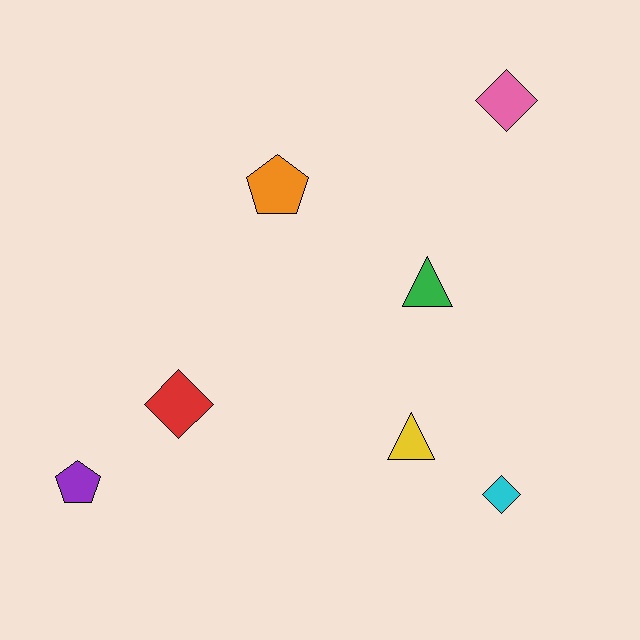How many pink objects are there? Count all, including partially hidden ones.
There is 1 pink object.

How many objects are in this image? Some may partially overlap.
There are 7 objects.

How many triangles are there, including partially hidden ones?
There are 2 triangles.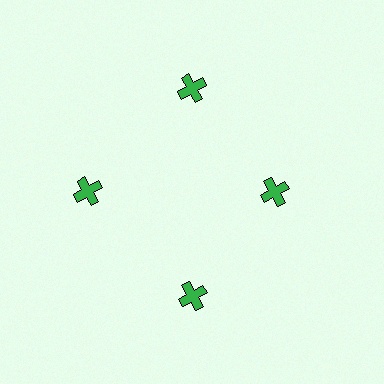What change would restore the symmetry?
The symmetry would be restored by moving it outward, back onto the ring so that all 4 crosses sit at equal angles and equal distance from the center.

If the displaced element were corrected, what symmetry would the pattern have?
It would have 4-fold rotational symmetry — the pattern would map onto itself every 90 degrees.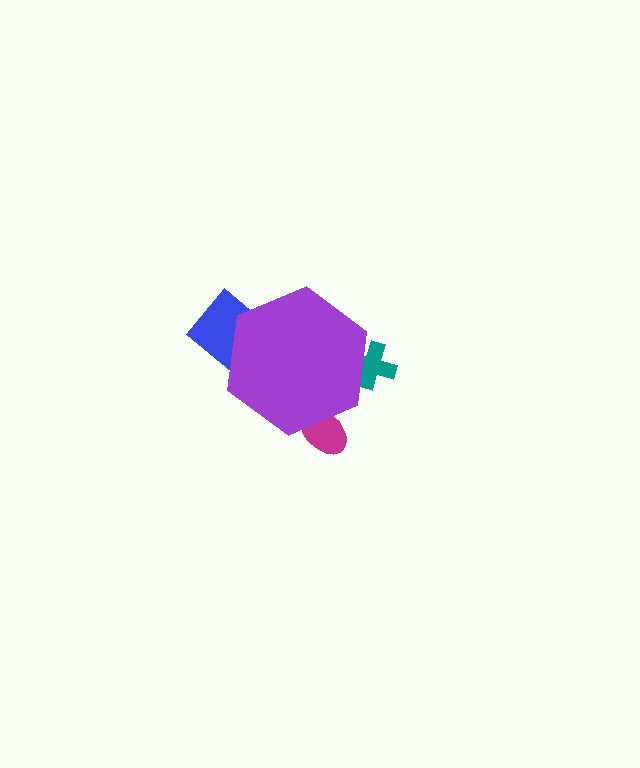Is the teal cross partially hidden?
Yes, the teal cross is partially hidden behind the purple hexagon.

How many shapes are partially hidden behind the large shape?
3 shapes are partially hidden.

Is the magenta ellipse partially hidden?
Yes, the magenta ellipse is partially hidden behind the purple hexagon.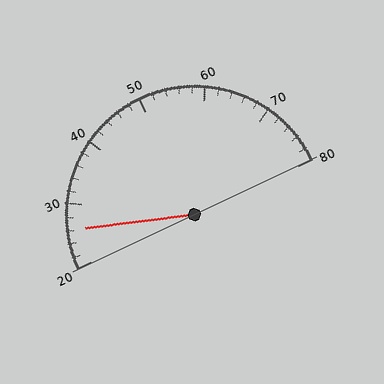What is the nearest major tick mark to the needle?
The nearest major tick mark is 30.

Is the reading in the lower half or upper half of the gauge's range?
The reading is in the lower half of the range (20 to 80).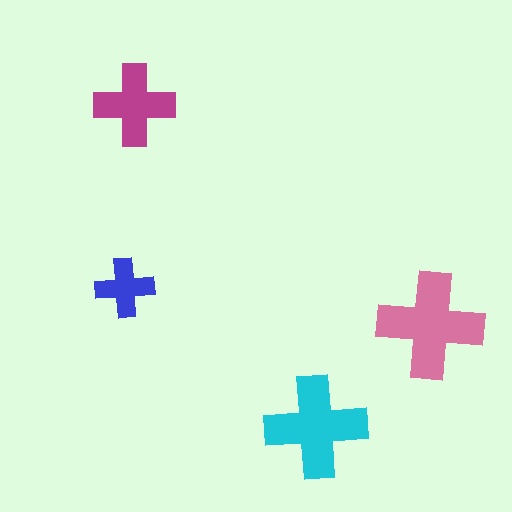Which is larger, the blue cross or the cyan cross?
The cyan one.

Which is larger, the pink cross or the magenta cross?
The pink one.